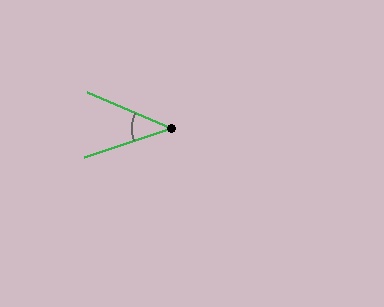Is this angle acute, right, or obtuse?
It is acute.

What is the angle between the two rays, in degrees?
Approximately 42 degrees.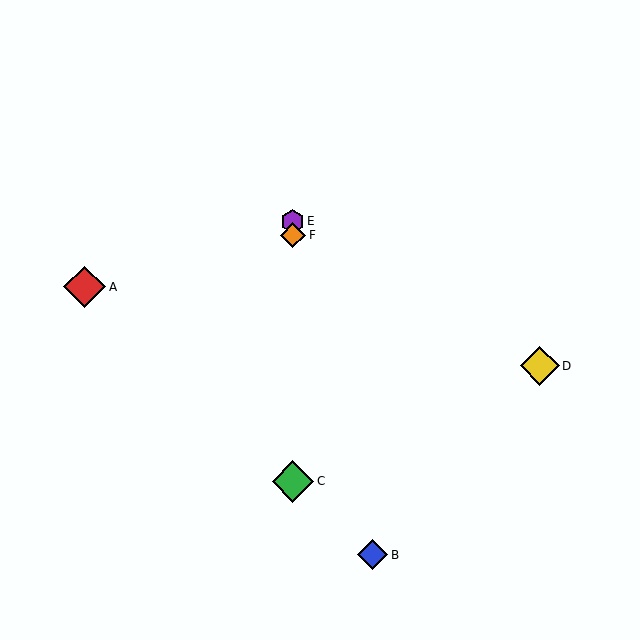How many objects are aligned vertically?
3 objects (C, E, F) are aligned vertically.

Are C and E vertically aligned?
Yes, both are at x≈293.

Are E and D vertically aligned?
No, E is at x≈293 and D is at x≈540.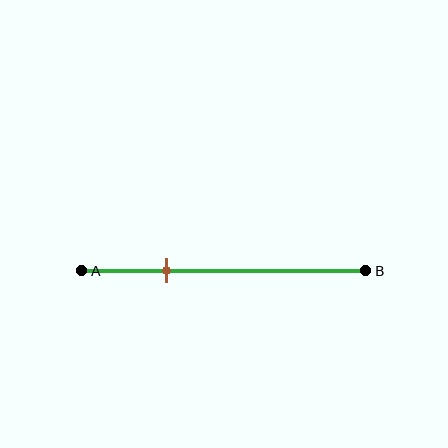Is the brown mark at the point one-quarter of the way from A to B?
No, the mark is at about 30% from A, not at the 25% one-quarter point.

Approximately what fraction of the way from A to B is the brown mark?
The brown mark is approximately 30% of the way from A to B.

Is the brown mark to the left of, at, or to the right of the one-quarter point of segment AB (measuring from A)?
The brown mark is to the right of the one-quarter point of segment AB.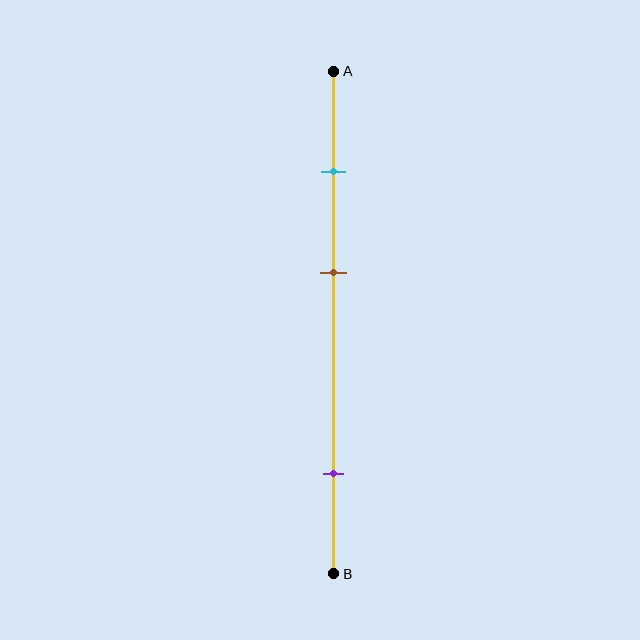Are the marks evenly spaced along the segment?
No, the marks are not evenly spaced.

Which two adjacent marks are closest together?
The cyan and brown marks are the closest adjacent pair.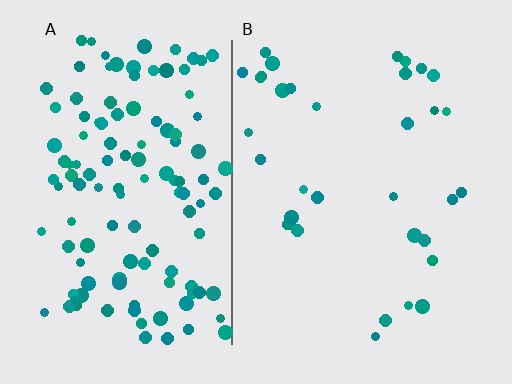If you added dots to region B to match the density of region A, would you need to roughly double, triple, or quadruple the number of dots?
Approximately quadruple.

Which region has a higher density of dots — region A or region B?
A (the left).